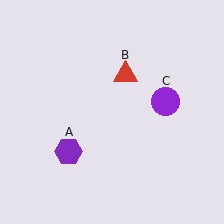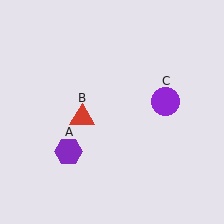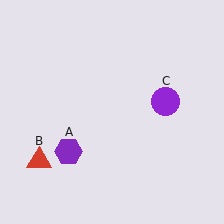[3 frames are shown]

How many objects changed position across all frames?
1 object changed position: red triangle (object B).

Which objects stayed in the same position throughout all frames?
Purple hexagon (object A) and purple circle (object C) remained stationary.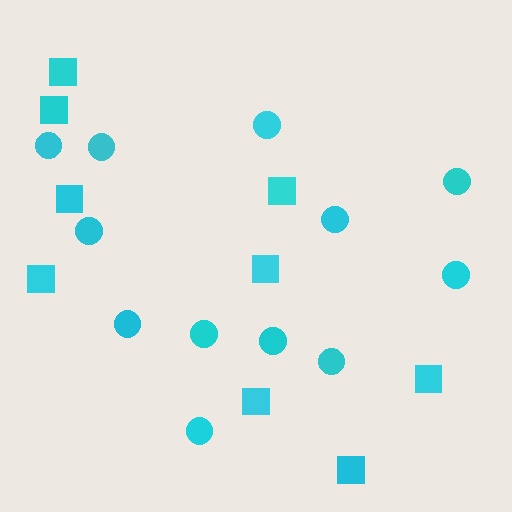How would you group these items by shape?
There are 2 groups: one group of squares (9) and one group of circles (12).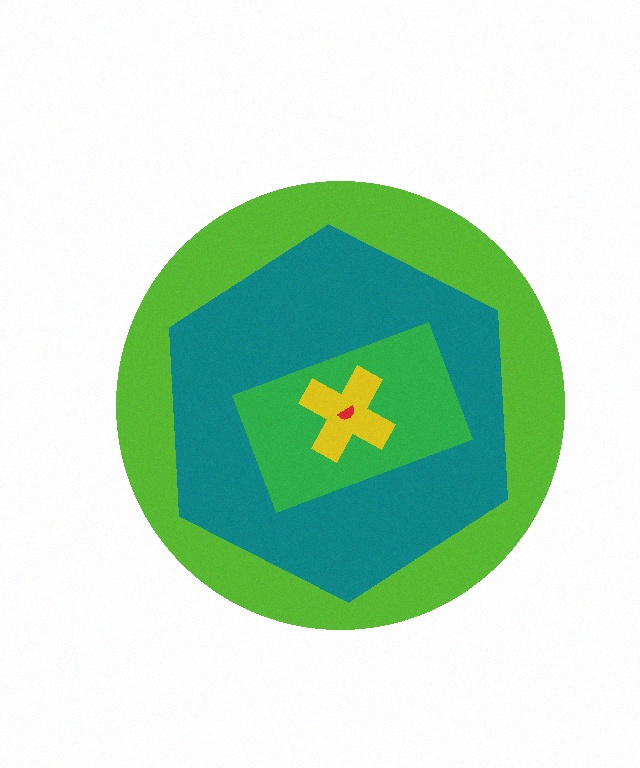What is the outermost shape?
The lime circle.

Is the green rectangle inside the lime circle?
Yes.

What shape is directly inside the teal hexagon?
The green rectangle.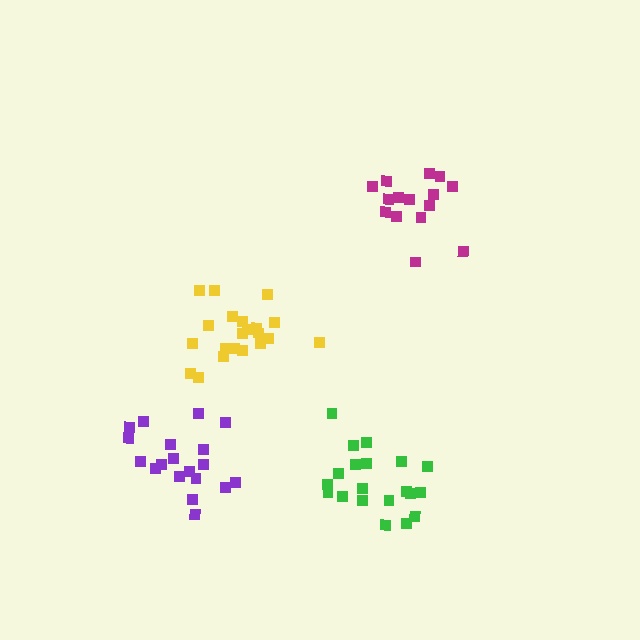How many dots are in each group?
Group 1: 20 dots, Group 2: 15 dots, Group 3: 19 dots, Group 4: 21 dots (75 total).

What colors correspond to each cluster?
The clusters are colored: green, magenta, purple, yellow.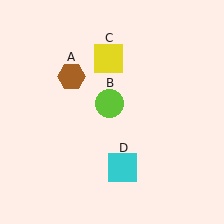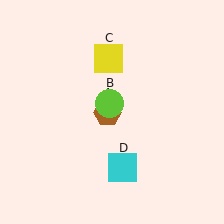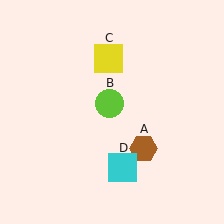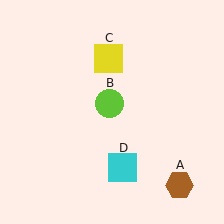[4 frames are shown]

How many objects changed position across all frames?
1 object changed position: brown hexagon (object A).